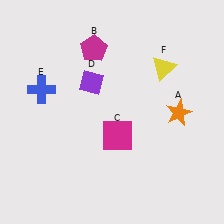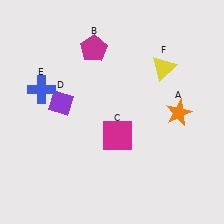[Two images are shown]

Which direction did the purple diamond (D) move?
The purple diamond (D) moved left.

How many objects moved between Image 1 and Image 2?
1 object moved between the two images.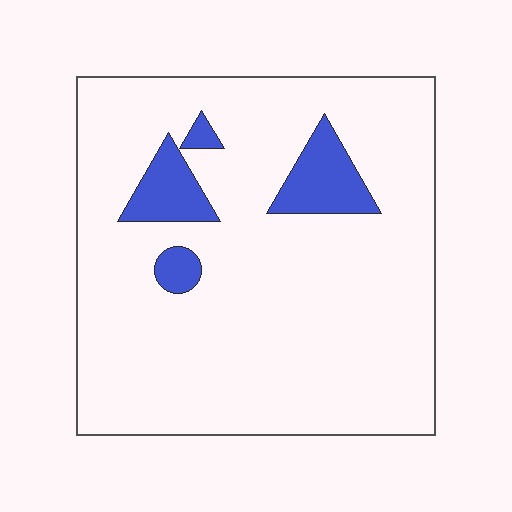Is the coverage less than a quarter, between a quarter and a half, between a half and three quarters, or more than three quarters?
Less than a quarter.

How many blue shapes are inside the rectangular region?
4.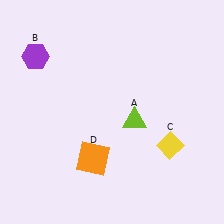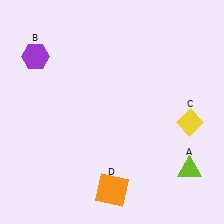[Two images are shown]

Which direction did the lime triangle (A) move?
The lime triangle (A) moved right.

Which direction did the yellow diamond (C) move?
The yellow diamond (C) moved up.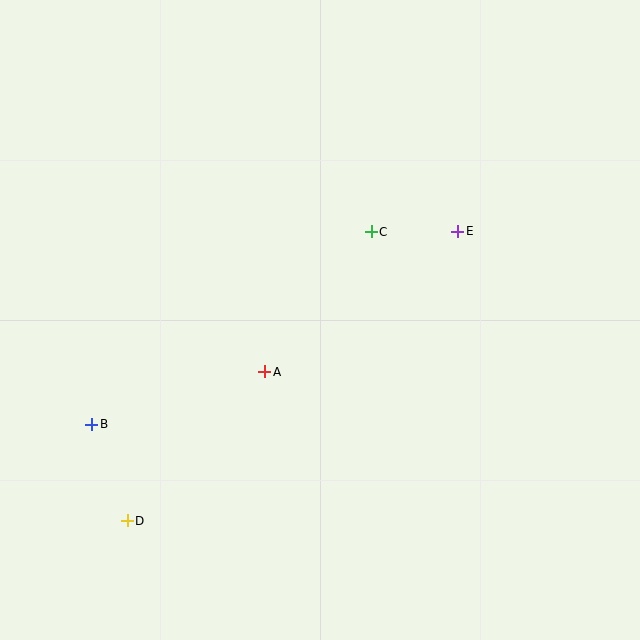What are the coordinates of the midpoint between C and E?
The midpoint between C and E is at (414, 231).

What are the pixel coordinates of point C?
Point C is at (371, 232).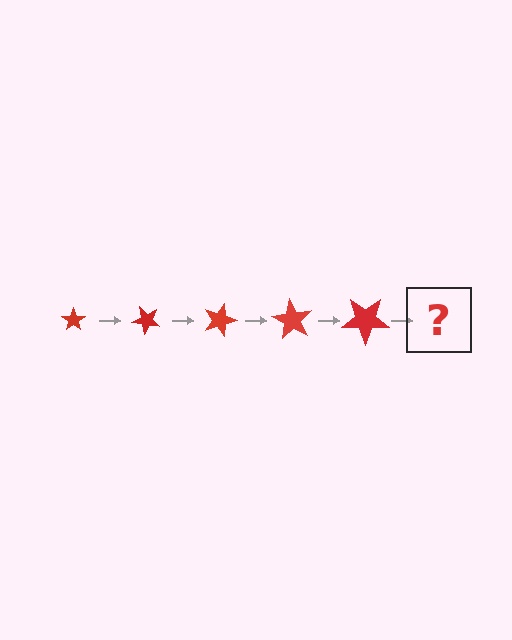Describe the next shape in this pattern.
It should be a star, larger than the previous one and rotated 225 degrees from the start.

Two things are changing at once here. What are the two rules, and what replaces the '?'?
The two rules are that the star grows larger each step and it rotates 45 degrees each step. The '?' should be a star, larger than the previous one and rotated 225 degrees from the start.